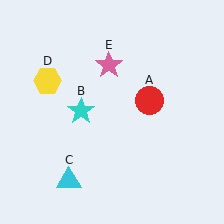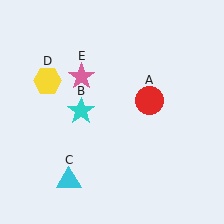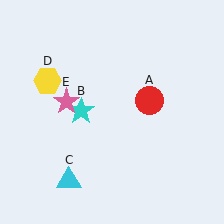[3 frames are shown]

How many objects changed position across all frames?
1 object changed position: pink star (object E).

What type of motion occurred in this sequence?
The pink star (object E) rotated counterclockwise around the center of the scene.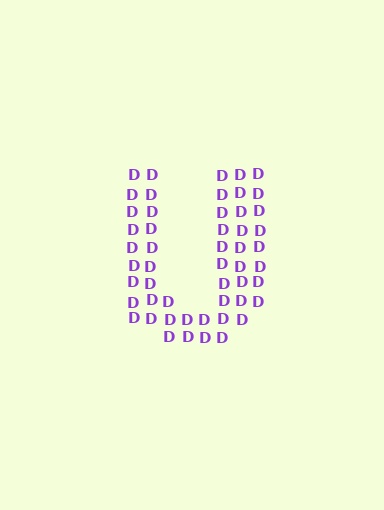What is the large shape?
The large shape is the letter U.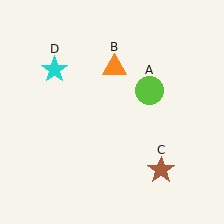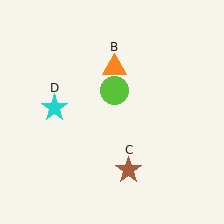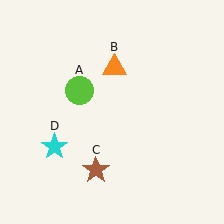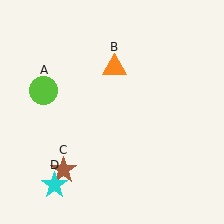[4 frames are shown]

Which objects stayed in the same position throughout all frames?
Orange triangle (object B) remained stationary.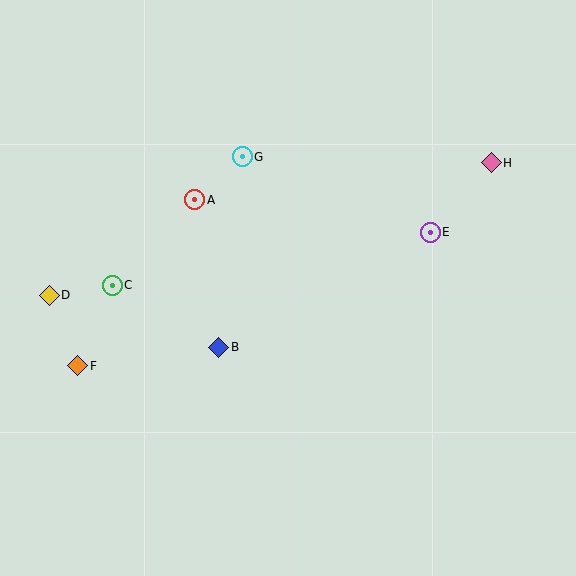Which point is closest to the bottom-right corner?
Point E is closest to the bottom-right corner.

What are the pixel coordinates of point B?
Point B is at (219, 347).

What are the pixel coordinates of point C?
Point C is at (112, 285).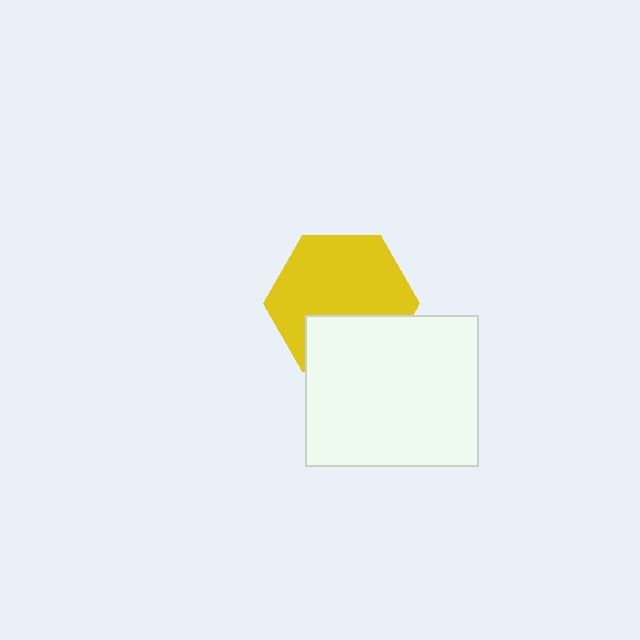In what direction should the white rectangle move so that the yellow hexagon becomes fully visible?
The white rectangle should move down. That is the shortest direction to clear the overlap and leave the yellow hexagon fully visible.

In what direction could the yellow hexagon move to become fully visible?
The yellow hexagon could move up. That would shift it out from behind the white rectangle entirely.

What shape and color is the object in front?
The object in front is a white rectangle.